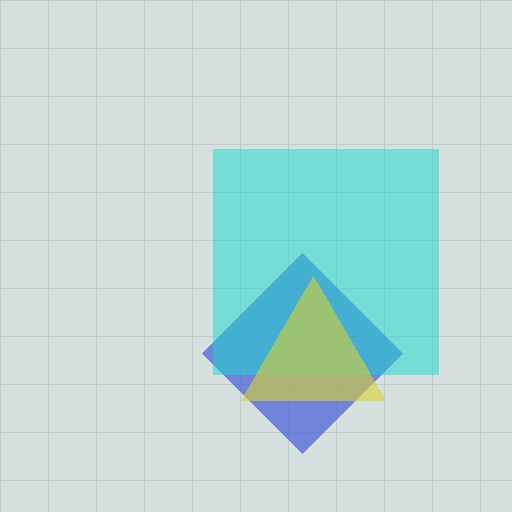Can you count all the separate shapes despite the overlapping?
Yes, there are 3 separate shapes.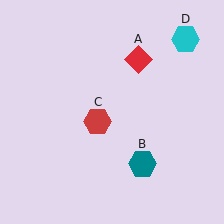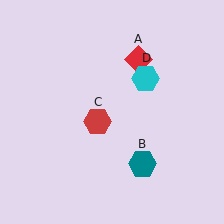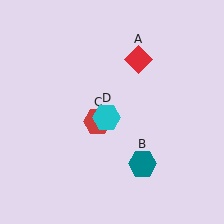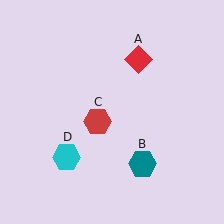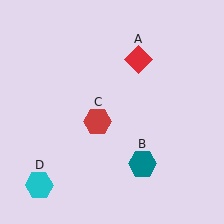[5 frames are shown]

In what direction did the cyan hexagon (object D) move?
The cyan hexagon (object D) moved down and to the left.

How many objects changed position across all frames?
1 object changed position: cyan hexagon (object D).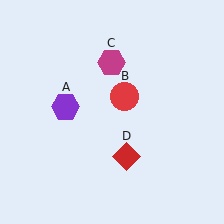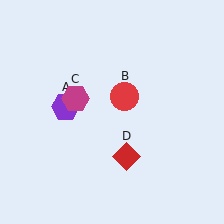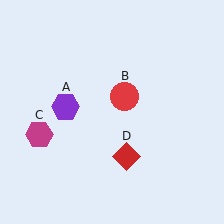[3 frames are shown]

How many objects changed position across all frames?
1 object changed position: magenta hexagon (object C).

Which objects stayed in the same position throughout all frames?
Purple hexagon (object A) and red circle (object B) and red diamond (object D) remained stationary.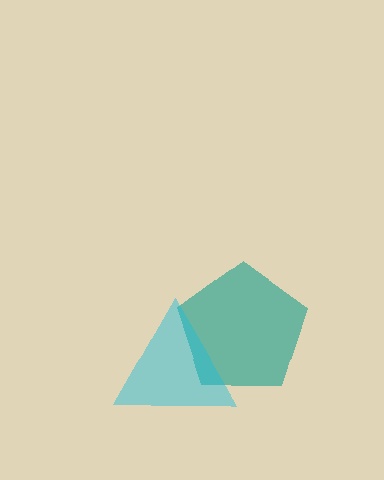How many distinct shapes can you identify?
There are 2 distinct shapes: a teal pentagon, a cyan triangle.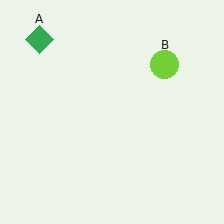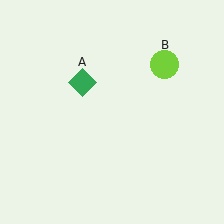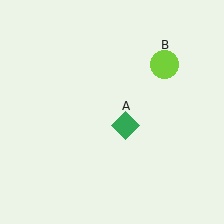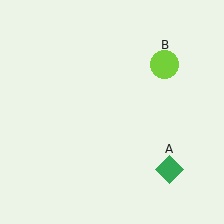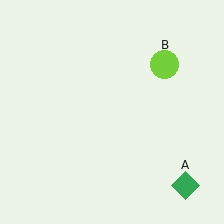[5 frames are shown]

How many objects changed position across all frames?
1 object changed position: green diamond (object A).